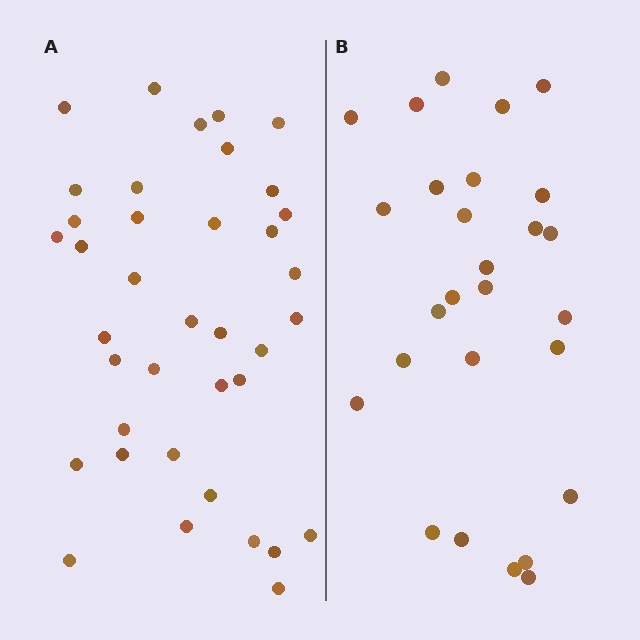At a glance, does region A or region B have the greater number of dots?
Region A (the left region) has more dots.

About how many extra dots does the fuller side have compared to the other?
Region A has roughly 12 or so more dots than region B.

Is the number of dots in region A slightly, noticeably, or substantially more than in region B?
Region A has noticeably more, but not dramatically so. The ratio is roughly 1.4 to 1.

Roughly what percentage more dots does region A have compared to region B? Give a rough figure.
About 40% more.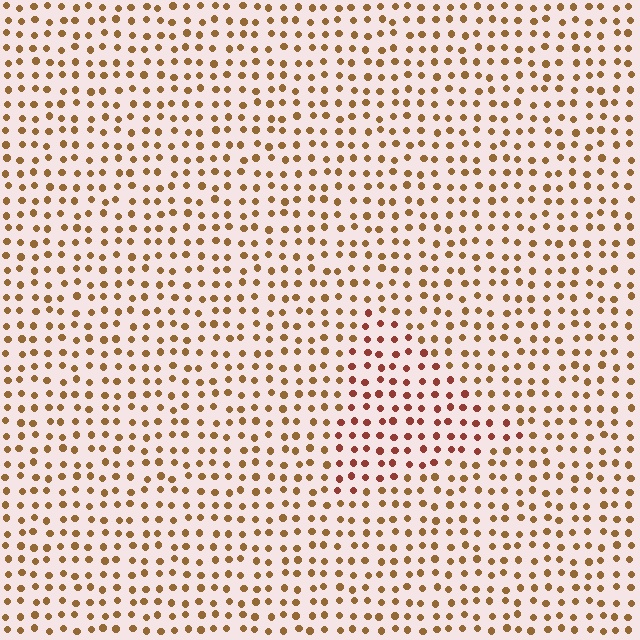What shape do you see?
I see a triangle.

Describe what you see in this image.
The image is filled with small brown elements in a uniform arrangement. A triangle-shaped region is visible where the elements are tinted to a slightly different hue, forming a subtle color boundary.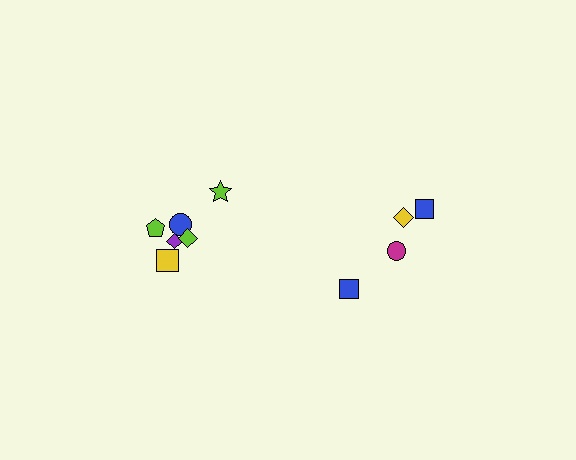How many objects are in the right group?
There are 4 objects.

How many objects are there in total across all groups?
There are 10 objects.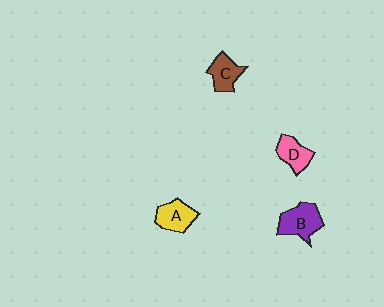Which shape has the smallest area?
Shape D (pink).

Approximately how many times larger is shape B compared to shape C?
Approximately 1.4 times.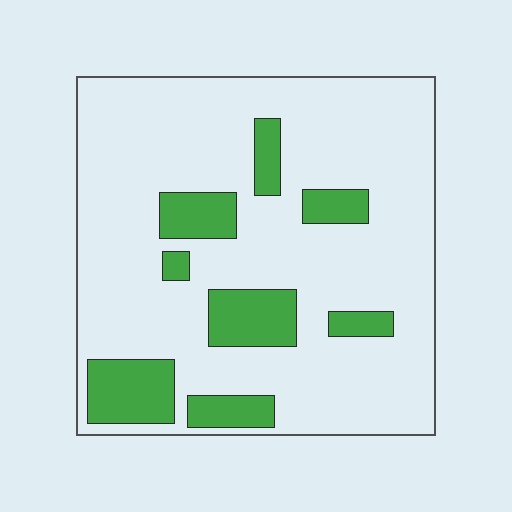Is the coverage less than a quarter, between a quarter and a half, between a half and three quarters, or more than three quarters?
Less than a quarter.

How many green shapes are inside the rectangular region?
8.